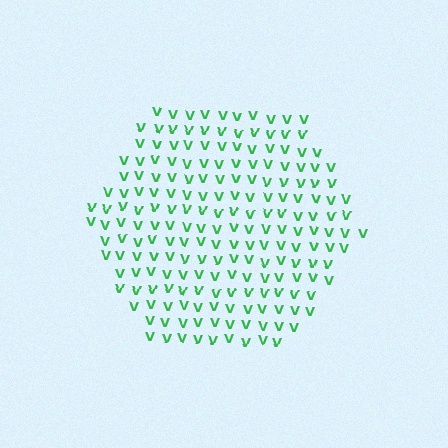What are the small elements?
The small elements are letter V's.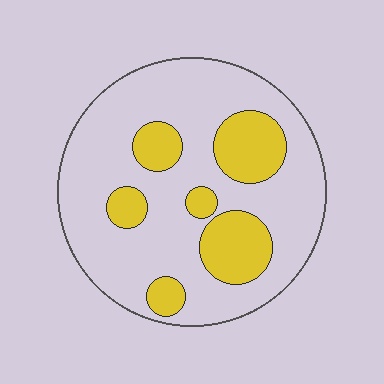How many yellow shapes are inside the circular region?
6.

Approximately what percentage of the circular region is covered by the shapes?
Approximately 25%.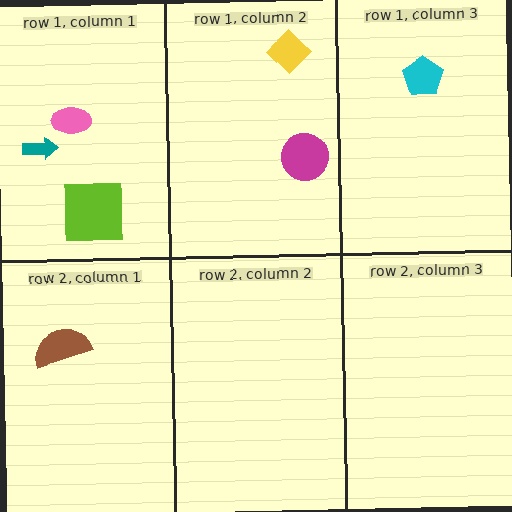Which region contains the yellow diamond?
The row 1, column 2 region.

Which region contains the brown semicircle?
The row 2, column 1 region.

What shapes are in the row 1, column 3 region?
The cyan pentagon.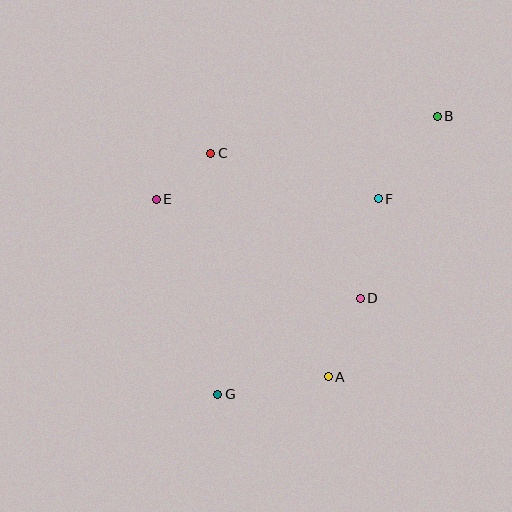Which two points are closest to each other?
Points C and E are closest to each other.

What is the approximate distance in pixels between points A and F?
The distance between A and F is approximately 185 pixels.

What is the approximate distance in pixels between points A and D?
The distance between A and D is approximately 85 pixels.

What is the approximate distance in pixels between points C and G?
The distance between C and G is approximately 241 pixels.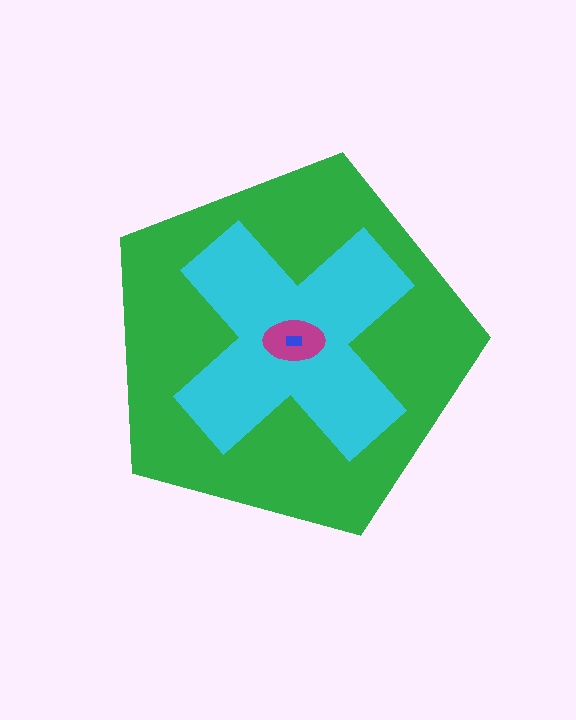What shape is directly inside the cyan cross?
The magenta ellipse.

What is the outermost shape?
The green pentagon.